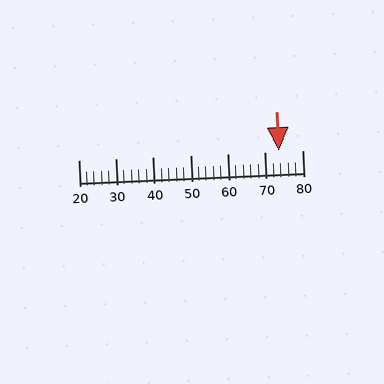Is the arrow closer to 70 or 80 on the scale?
The arrow is closer to 70.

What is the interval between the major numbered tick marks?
The major tick marks are spaced 10 units apart.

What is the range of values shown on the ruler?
The ruler shows values from 20 to 80.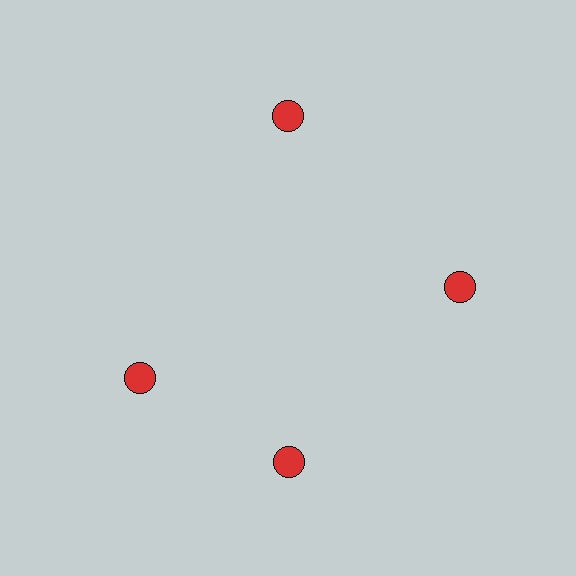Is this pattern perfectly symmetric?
No. The 4 red circles are arranged in a ring, but one element near the 9 o'clock position is rotated out of alignment along the ring, breaking the 4-fold rotational symmetry.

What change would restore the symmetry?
The symmetry would be restored by rotating it back into even spacing with its neighbors so that all 4 circles sit at equal angles and equal distance from the center.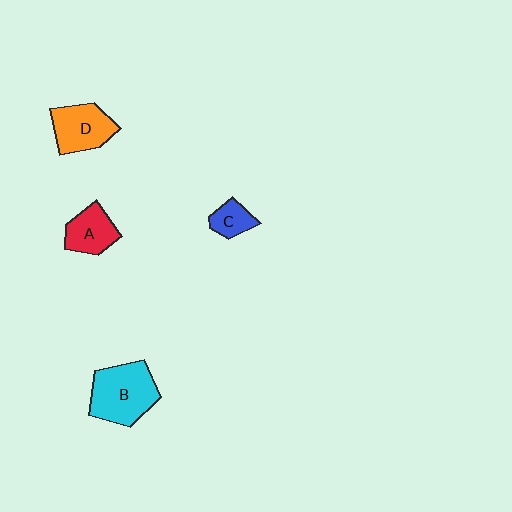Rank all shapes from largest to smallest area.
From largest to smallest: B (cyan), D (orange), A (red), C (blue).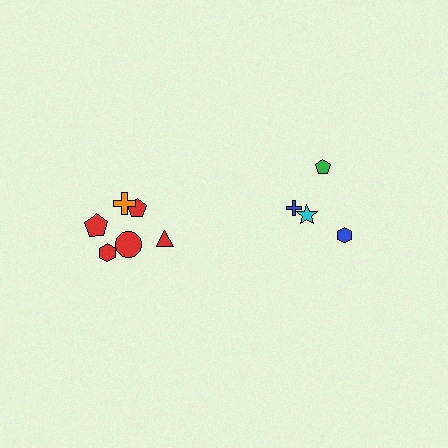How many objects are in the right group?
There are 4 objects.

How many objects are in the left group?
There are 6 objects.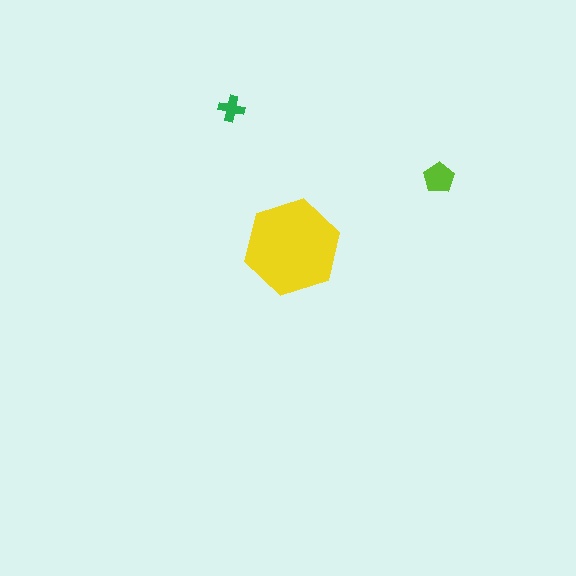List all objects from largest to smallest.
The yellow hexagon, the lime pentagon, the green cross.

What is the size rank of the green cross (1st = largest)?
3rd.